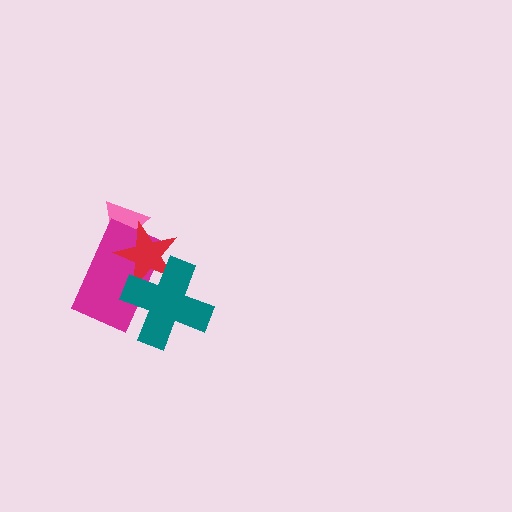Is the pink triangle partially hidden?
Yes, it is partially covered by another shape.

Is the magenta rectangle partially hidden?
Yes, it is partially covered by another shape.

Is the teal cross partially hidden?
No, no other shape covers it.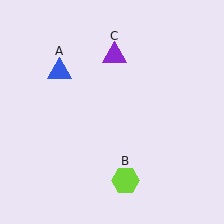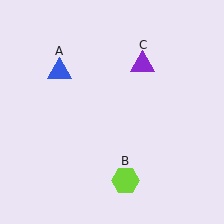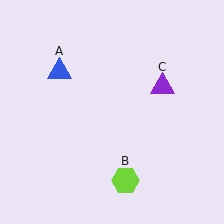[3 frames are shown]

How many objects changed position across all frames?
1 object changed position: purple triangle (object C).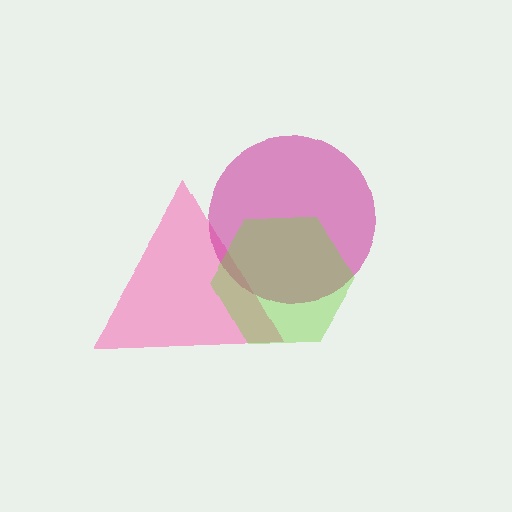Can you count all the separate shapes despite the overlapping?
Yes, there are 3 separate shapes.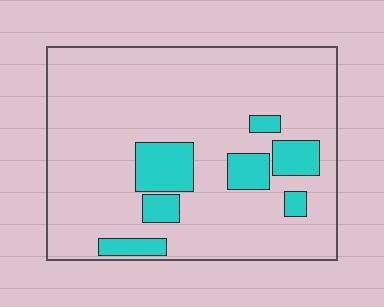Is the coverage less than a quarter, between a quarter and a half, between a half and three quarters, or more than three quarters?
Less than a quarter.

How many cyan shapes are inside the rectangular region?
7.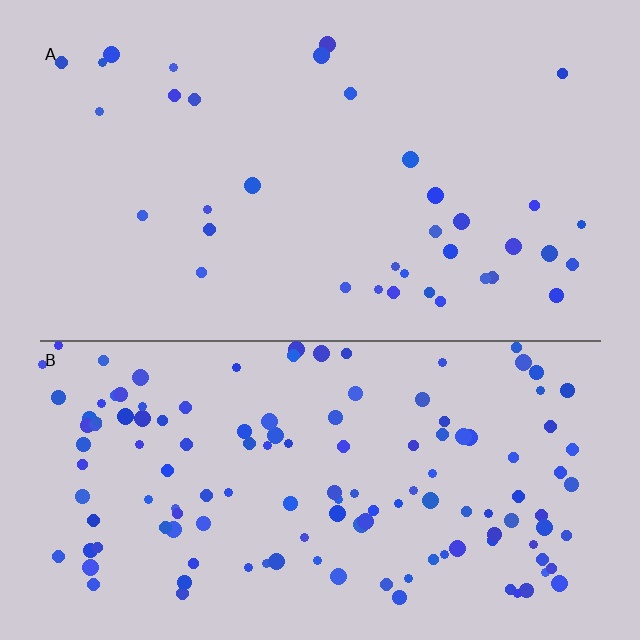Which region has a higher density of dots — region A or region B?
B (the bottom).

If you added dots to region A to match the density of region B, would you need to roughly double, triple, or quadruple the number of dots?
Approximately quadruple.